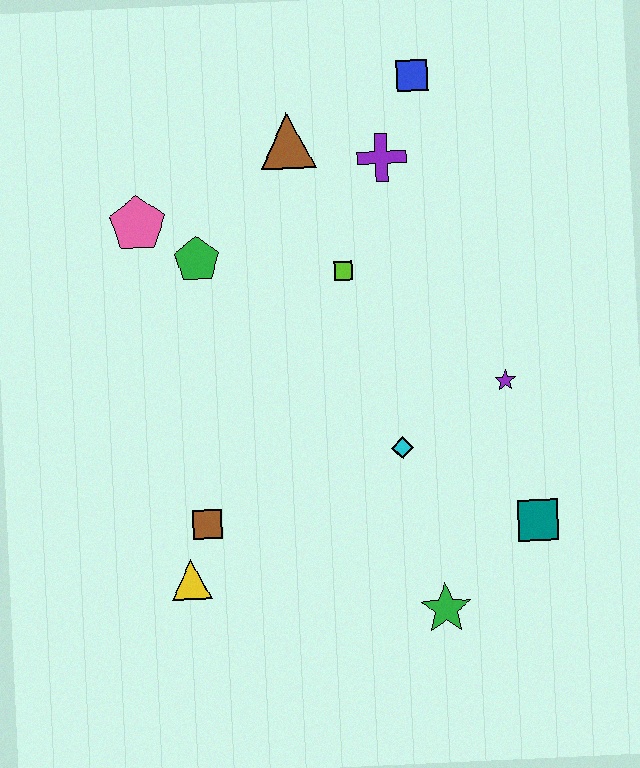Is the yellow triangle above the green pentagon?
No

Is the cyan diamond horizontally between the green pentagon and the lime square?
No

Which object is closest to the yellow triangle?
The brown square is closest to the yellow triangle.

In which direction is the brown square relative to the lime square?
The brown square is below the lime square.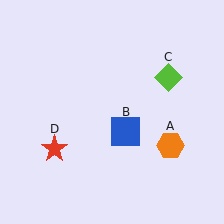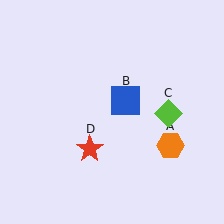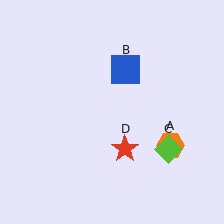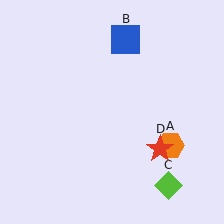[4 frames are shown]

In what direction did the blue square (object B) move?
The blue square (object B) moved up.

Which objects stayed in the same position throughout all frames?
Orange hexagon (object A) remained stationary.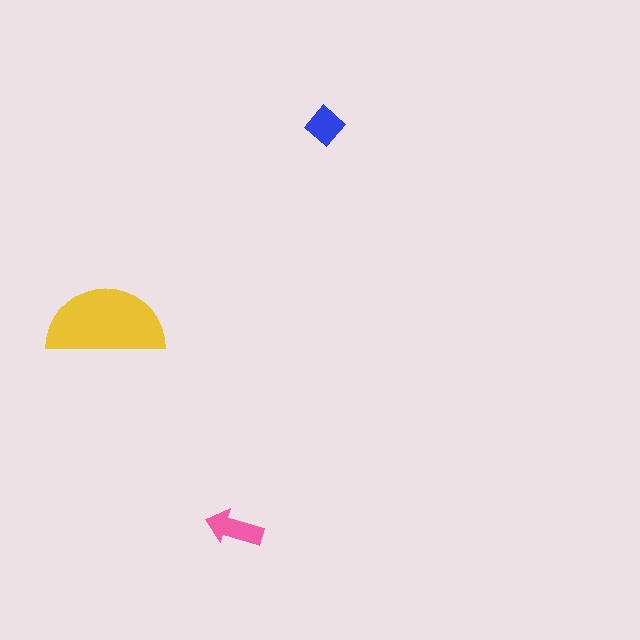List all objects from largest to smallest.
The yellow semicircle, the pink arrow, the blue diamond.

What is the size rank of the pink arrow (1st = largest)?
2nd.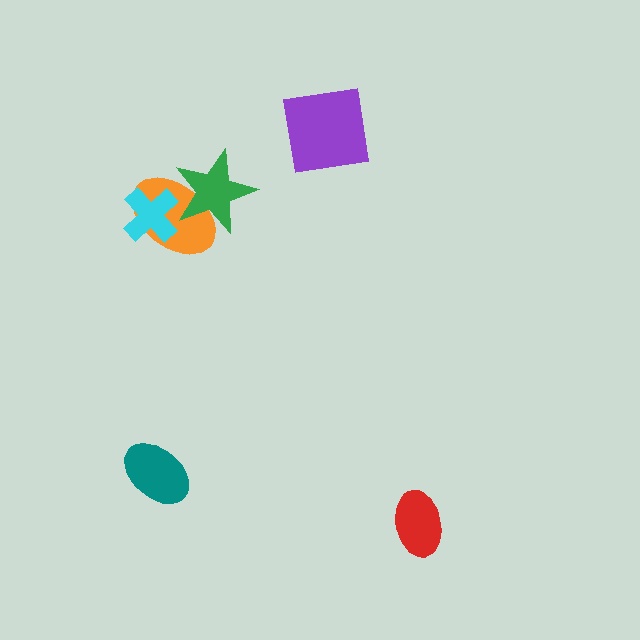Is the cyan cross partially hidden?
No, no other shape covers it.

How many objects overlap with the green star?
1 object overlaps with the green star.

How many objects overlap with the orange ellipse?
2 objects overlap with the orange ellipse.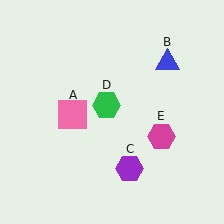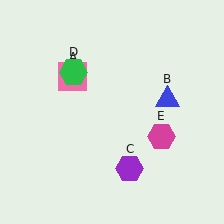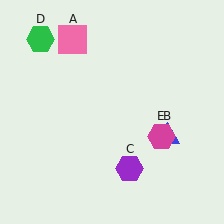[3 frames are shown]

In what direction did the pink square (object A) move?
The pink square (object A) moved up.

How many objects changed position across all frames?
3 objects changed position: pink square (object A), blue triangle (object B), green hexagon (object D).